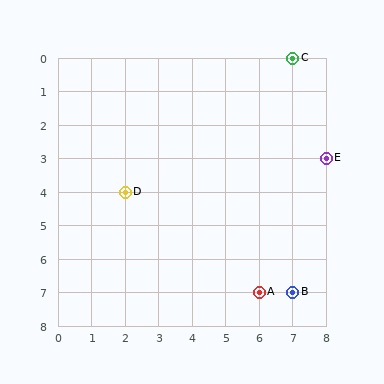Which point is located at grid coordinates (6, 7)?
Point A is at (6, 7).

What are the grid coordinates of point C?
Point C is at grid coordinates (7, 0).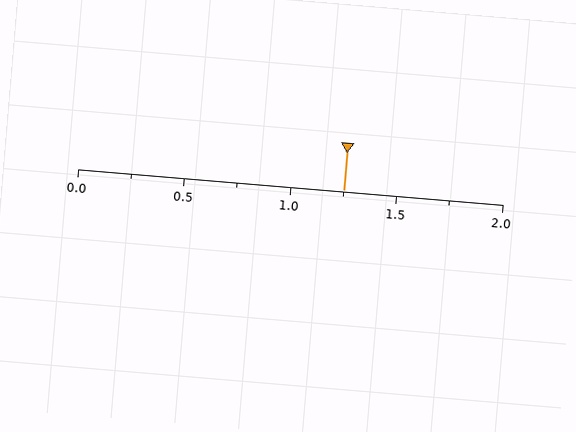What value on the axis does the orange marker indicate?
The marker indicates approximately 1.25.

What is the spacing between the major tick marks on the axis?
The major ticks are spaced 0.5 apart.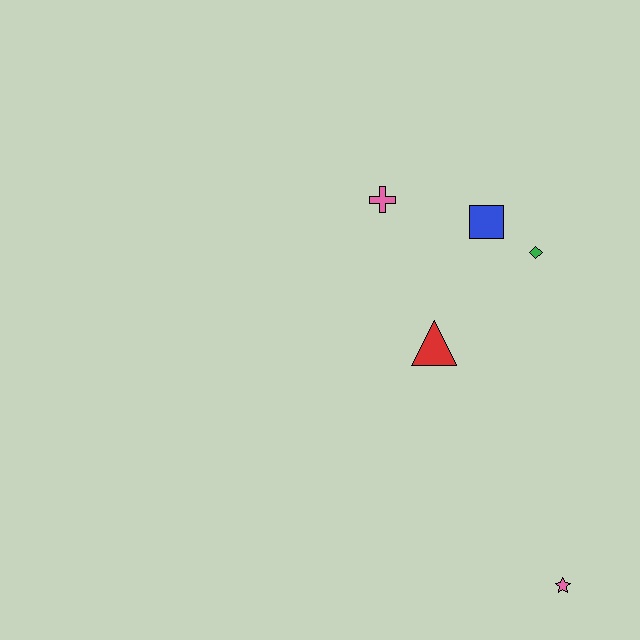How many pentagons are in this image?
There are no pentagons.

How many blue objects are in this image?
There is 1 blue object.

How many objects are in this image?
There are 5 objects.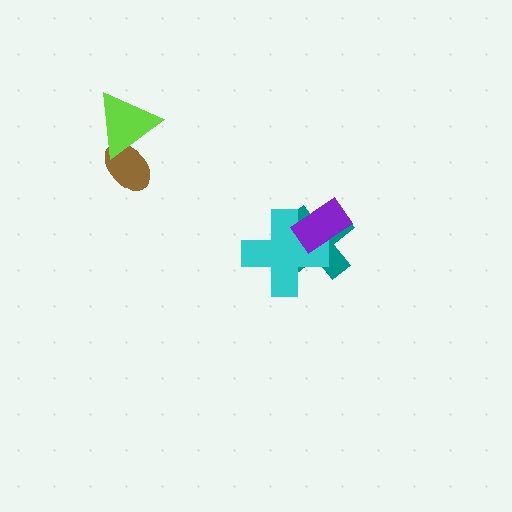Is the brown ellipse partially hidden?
Yes, it is partially covered by another shape.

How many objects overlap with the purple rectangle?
2 objects overlap with the purple rectangle.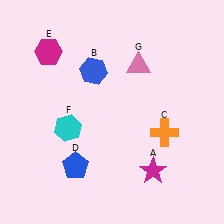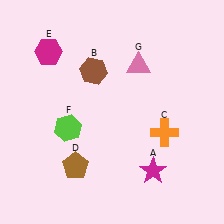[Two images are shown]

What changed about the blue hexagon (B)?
In Image 1, B is blue. In Image 2, it changed to brown.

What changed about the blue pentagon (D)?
In Image 1, D is blue. In Image 2, it changed to brown.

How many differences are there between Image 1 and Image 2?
There are 3 differences between the two images.